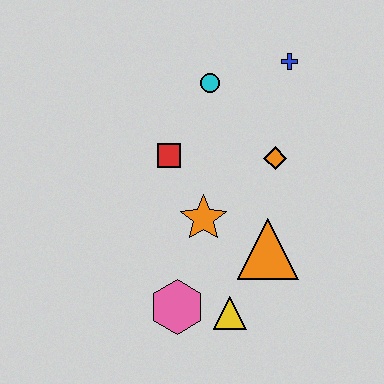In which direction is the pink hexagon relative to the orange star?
The pink hexagon is below the orange star.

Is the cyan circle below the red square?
No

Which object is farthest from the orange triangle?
The blue cross is farthest from the orange triangle.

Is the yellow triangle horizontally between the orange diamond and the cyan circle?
Yes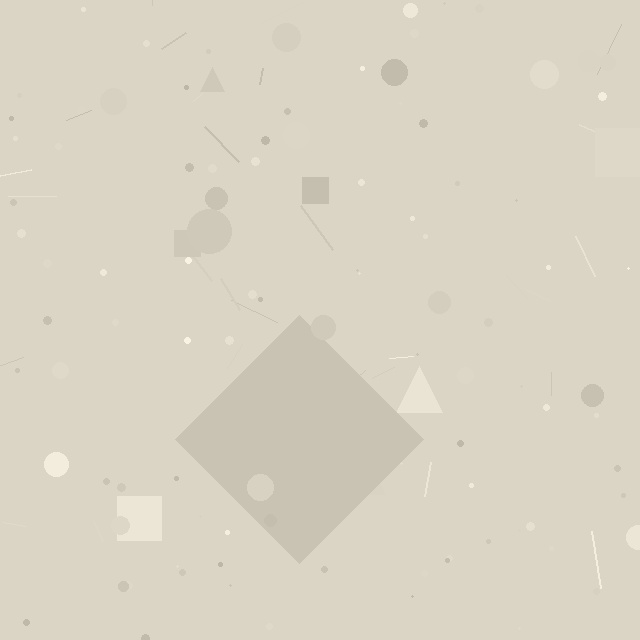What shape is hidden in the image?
A diamond is hidden in the image.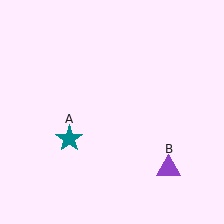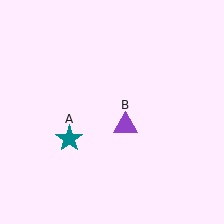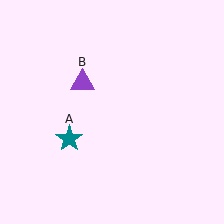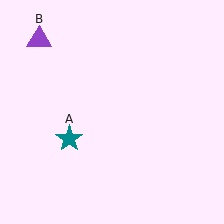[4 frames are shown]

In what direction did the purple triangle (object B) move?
The purple triangle (object B) moved up and to the left.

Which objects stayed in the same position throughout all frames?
Teal star (object A) remained stationary.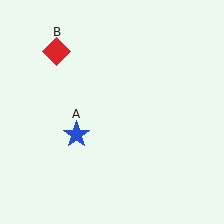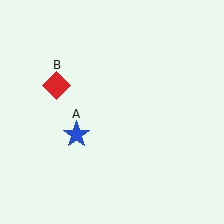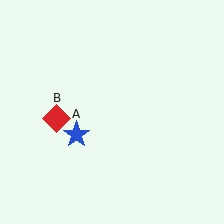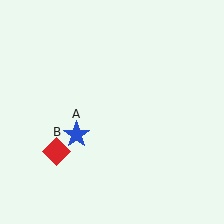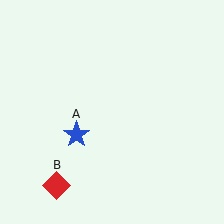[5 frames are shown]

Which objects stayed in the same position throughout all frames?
Blue star (object A) remained stationary.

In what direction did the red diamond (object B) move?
The red diamond (object B) moved down.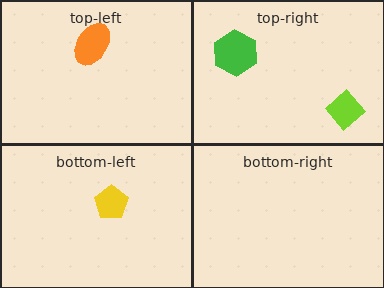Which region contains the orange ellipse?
The top-left region.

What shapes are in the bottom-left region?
The yellow pentagon.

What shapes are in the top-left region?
The orange ellipse.